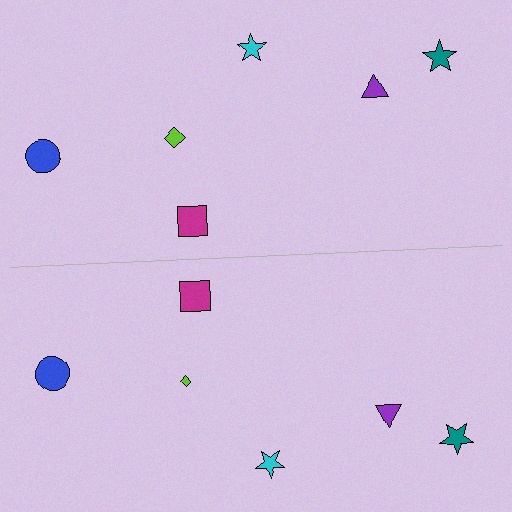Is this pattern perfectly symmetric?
No, the pattern is not perfectly symmetric. The lime diamond on the bottom side has a different size than its mirror counterpart.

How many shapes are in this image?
There are 12 shapes in this image.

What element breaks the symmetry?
The lime diamond on the bottom side has a different size than its mirror counterpart.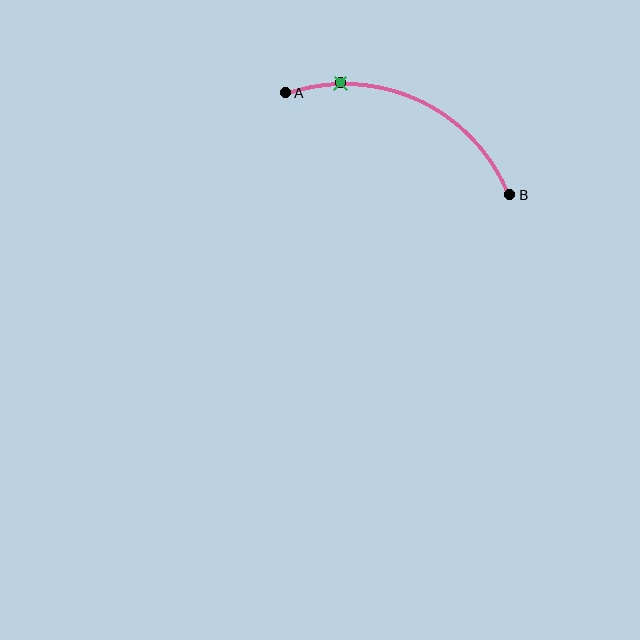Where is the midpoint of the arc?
The arc midpoint is the point on the curve farthest from the straight line joining A and B. It sits above that line.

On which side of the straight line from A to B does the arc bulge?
The arc bulges above the straight line connecting A and B.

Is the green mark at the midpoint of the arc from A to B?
No. The green mark lies on the arc but is closer to endpoint A. The arc midpoint would be at the point on the curve equidistant along the arc from both A and B.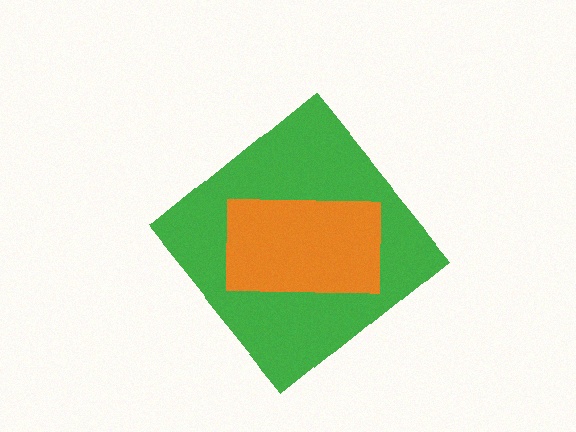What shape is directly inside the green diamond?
The orange rectangle.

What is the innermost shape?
The orange rectangle.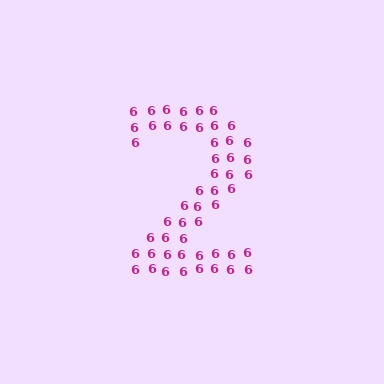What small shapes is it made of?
It is made of small digit 6's.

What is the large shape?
The large shape is the digit 2.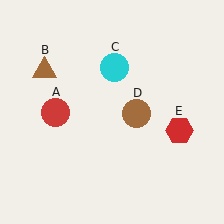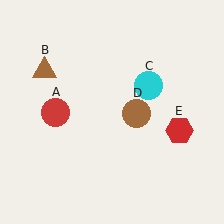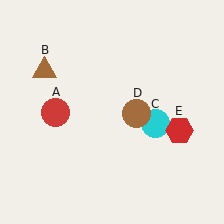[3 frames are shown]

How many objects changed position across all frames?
1 object changed position: cyan circle (object C).